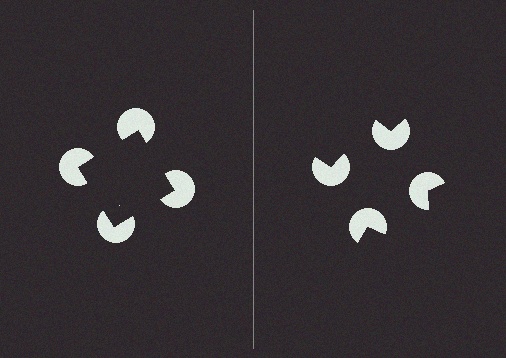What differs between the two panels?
The pac-man discs are positioned identically on both sides; only the wedge orientations differ. On the left they align to a square; on the right they are misaligned.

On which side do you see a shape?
An illusory square appears on the left side. On the right side the wedge cuts are rotated, so no coherent shape forms.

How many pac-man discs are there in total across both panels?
8 — 4 on each side.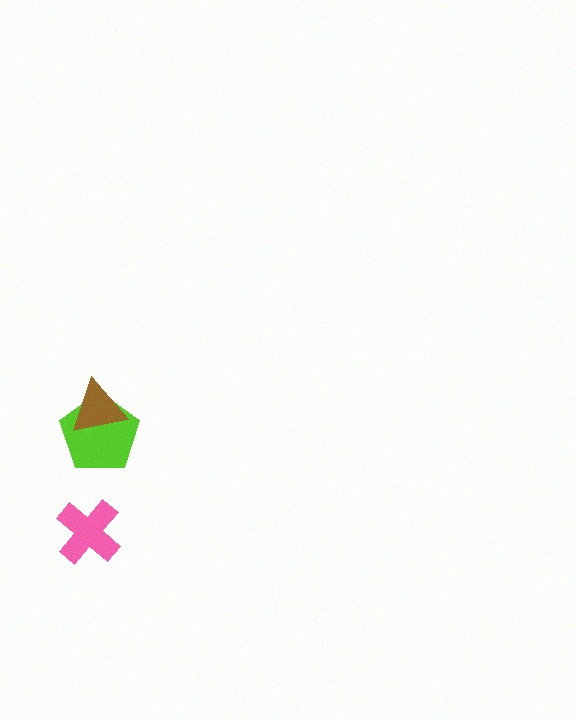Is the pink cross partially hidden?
No, no other shape covers it.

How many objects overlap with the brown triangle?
1 object overlaps with the brown triangle.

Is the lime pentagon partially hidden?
Yes, it is partially covered by another shape.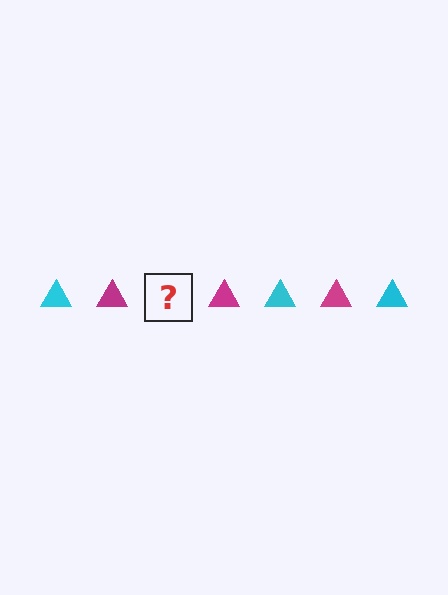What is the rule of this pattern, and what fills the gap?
The rule is that the pattern cycles through cyan, magenta triangles. The gap should be filled with a cyan triangle.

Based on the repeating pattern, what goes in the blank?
The blank should be a cyan triangle.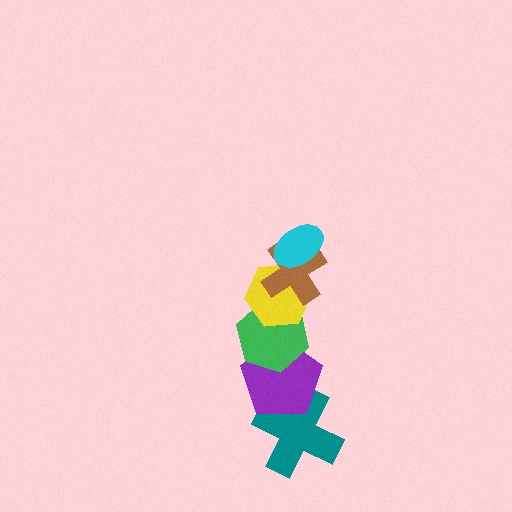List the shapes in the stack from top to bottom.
From top to bottom: the cyan ellipse, the brown cross, the yellow hexagon, the green hexagon, the purple pentagon, the teal cross.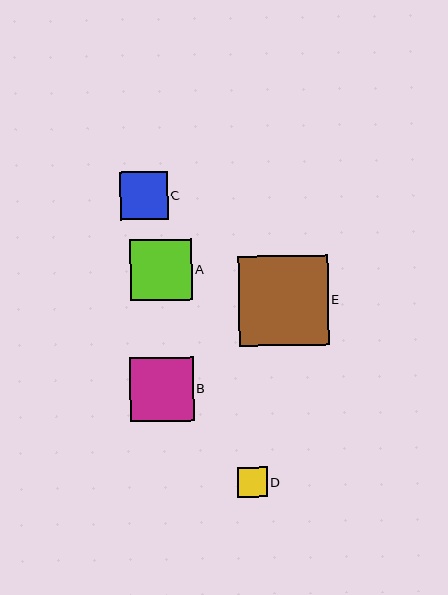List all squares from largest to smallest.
From largest to smallest: E, B, A, C, D.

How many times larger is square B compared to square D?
Square B is approximately 2.1 times the size of square D.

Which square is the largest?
Square E is the largest with a size of approximately 90 pixels.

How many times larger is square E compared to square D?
Square E is approximately 3.0 times the size of square D.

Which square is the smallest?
Square D is the smallest with a size of approximately 30 pixels.